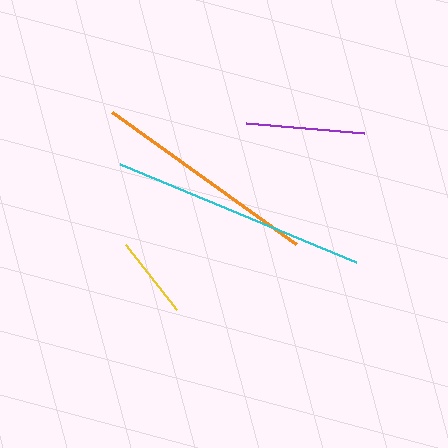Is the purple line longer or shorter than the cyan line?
The cyan line is longer than the purple line.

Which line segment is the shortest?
The yellow line is the shortest at approximately 83 pixels.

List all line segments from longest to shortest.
From longest to shortest: cyan, orange, purple, yellow.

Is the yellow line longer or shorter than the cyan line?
The cyan line is longer than the yellow line.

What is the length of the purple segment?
The purple segment is approximately 119 pixels long.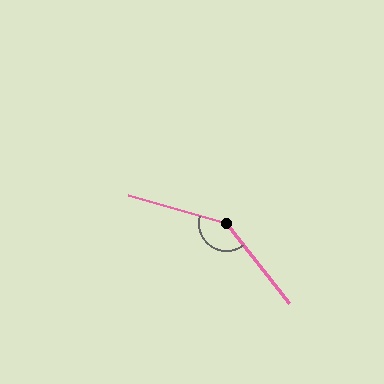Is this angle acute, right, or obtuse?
It is obtuse.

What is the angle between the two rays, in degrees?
Approximately 144 degrees.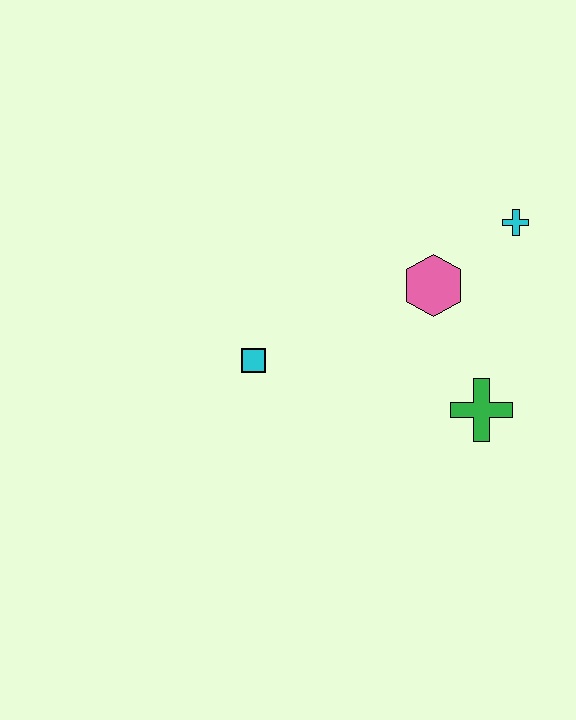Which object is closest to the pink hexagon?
The cyan cross is closest to the pink hexagon.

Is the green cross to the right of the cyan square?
Yes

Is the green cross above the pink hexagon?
No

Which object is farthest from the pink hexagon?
The cyan square is farthest from the pink hexagon.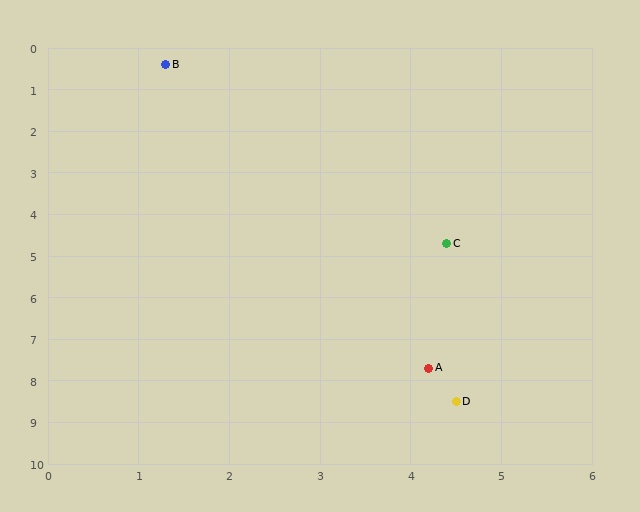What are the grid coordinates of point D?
Point D is at approximately (4.5, 8.5).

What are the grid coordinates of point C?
Point C is at approximately (4.4, 4.7).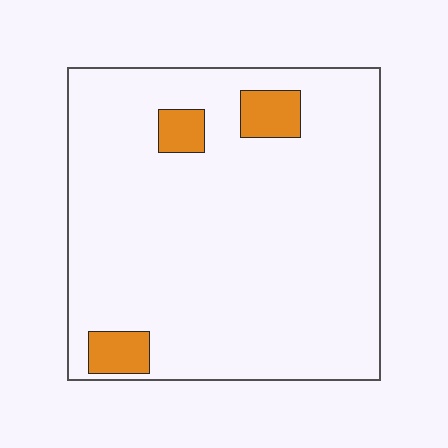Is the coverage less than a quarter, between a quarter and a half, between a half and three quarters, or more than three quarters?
Less than a quarter.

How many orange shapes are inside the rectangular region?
3.